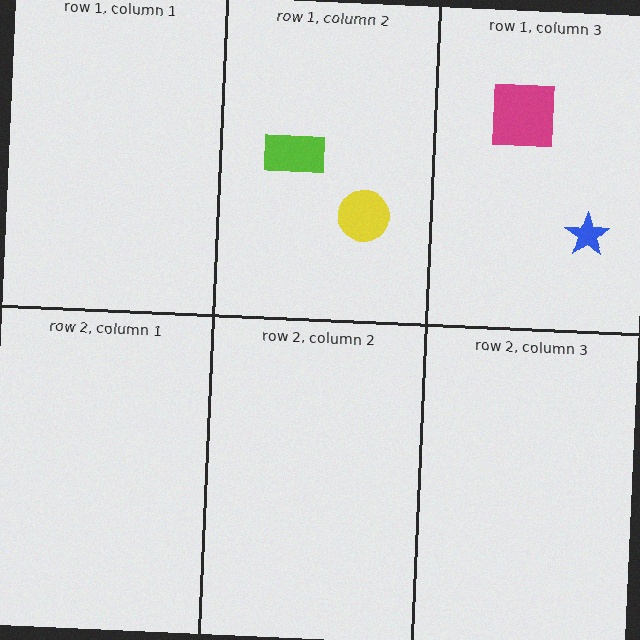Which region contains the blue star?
The row 1, column 3 region.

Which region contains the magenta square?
The row 1, column 3 region.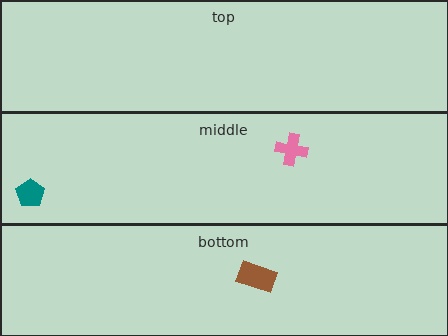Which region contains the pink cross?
The middle region.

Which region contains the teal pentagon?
The middle region.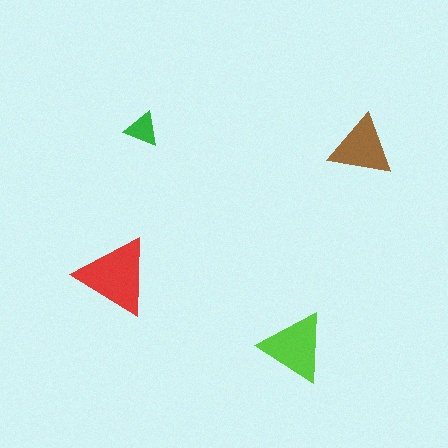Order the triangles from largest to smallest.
the red one, the lime one, the brown one, the green one.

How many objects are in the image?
There are 4 objects in the image.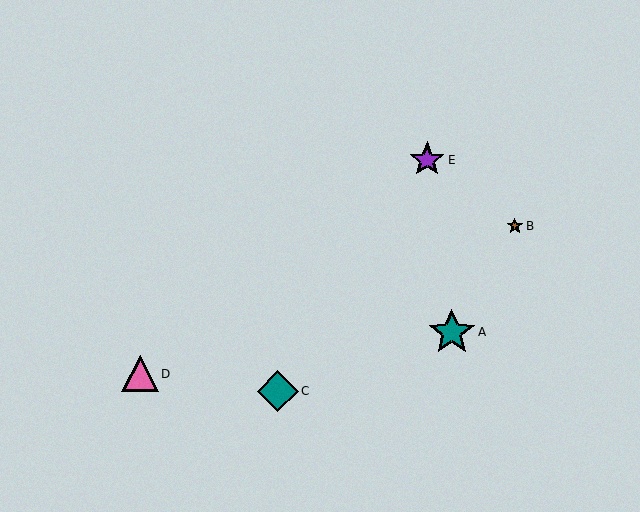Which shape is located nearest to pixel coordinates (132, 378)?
The pink triangle (labeled D) at (140, 374) is nearest to that location.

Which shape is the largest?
The teal star (labeled A) is the largest.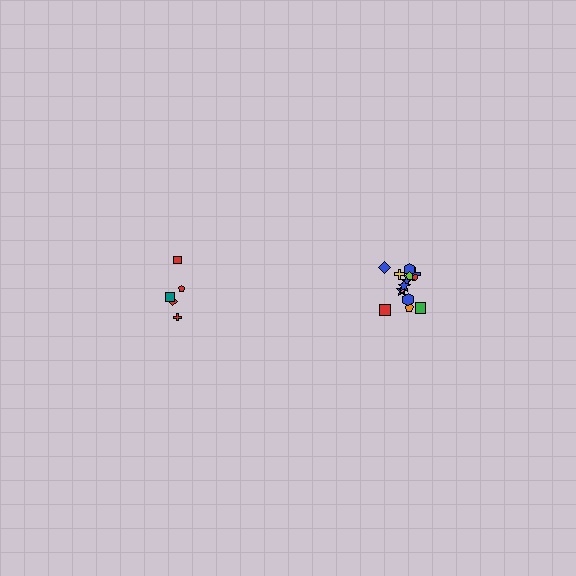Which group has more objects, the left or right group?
The right group.